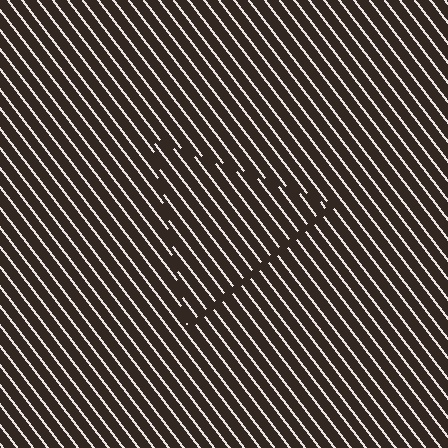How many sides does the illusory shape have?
3 sides — the line-ends trace a triangle.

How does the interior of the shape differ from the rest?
The interior of the shape contains the same grating, shifted by half a period — the contour is defined by the phase discontinuity where line-ends from the inner and outer gratings abut.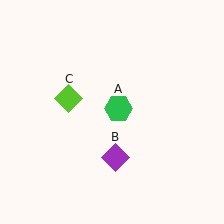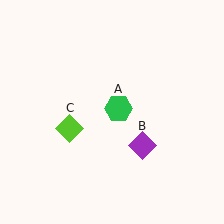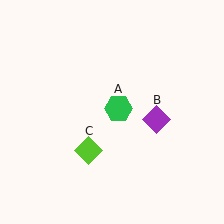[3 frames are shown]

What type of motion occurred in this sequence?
The purple diamond (object B), lime diamond (object C) rotated counterclockwise around the center of the scene.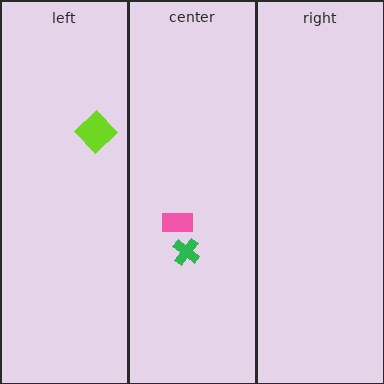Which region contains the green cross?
The center region.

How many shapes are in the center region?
2.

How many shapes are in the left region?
1.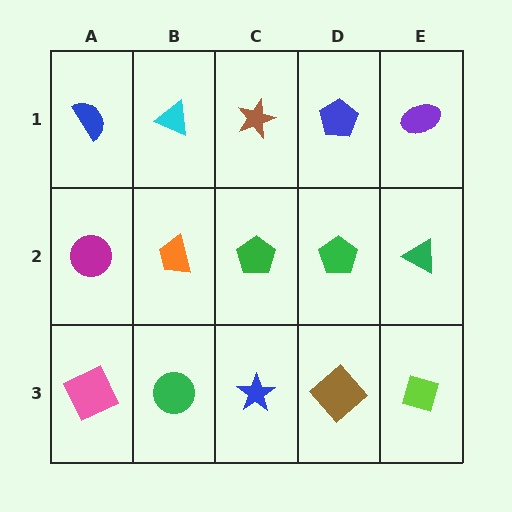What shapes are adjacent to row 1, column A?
A magenta circle (row 2, column A), a cyan triangle (row 1, column B).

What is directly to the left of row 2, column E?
A green pentagon.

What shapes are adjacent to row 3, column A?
A magenta circle (row 2, column A), a green circle (row 3, column B).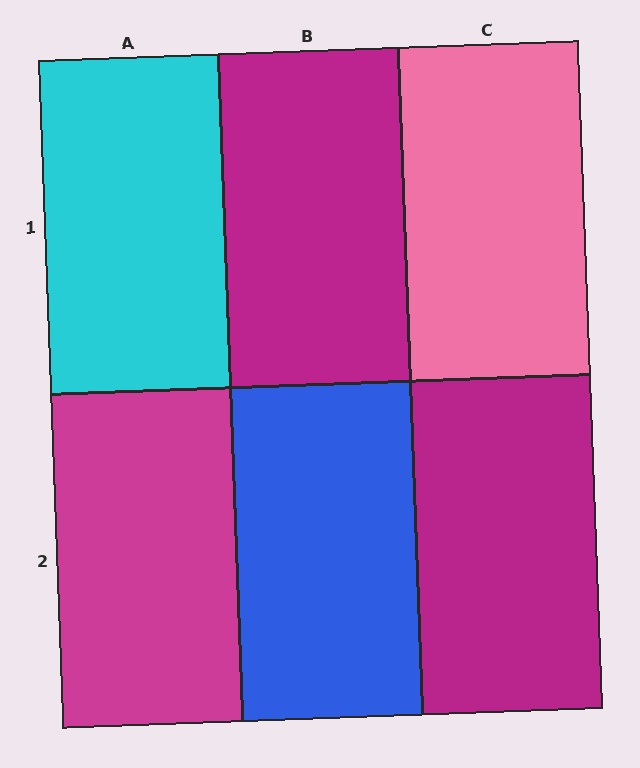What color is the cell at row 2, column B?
Blue.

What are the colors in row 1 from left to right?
Cyan, magenta, pink.